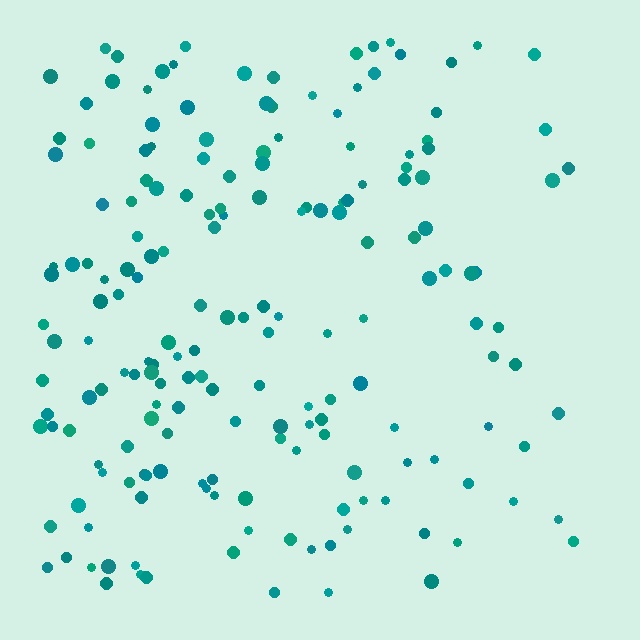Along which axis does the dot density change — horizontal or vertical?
Horizontal.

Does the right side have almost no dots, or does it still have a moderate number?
Still a moderate number, just noticeably fewer than the left.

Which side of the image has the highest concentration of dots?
The left.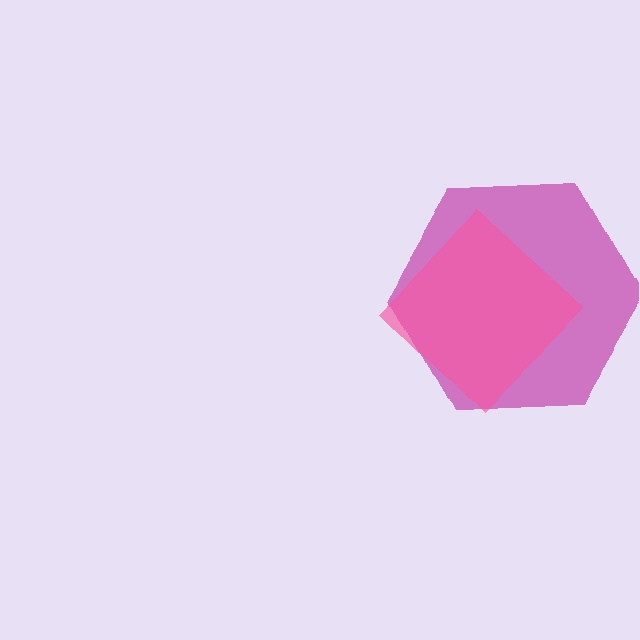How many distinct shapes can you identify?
There are 2 distinct shapes: a magenta hexagon, a pink diamond.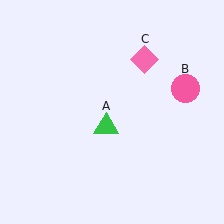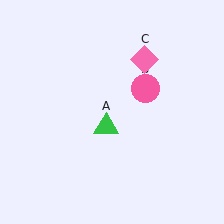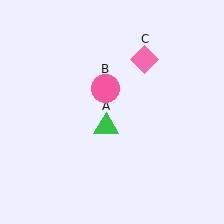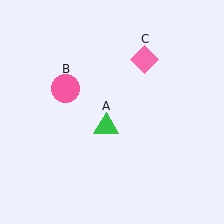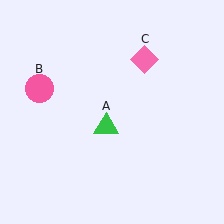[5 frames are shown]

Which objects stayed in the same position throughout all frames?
Green triangle (object A) and pink diamond (object C) remained stationary.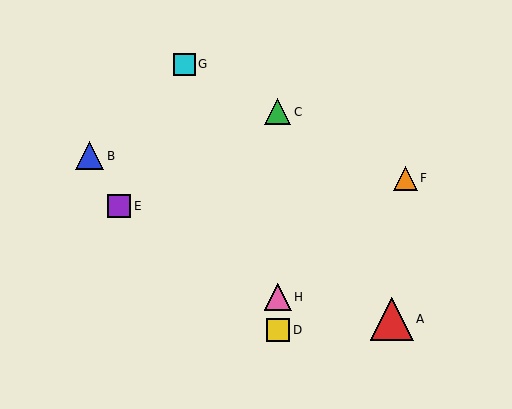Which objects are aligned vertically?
Objects C, D, H are aligned vertically.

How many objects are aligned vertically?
3 objects (C, D, H) are aligned vertically.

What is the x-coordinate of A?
Object A is at x≈392.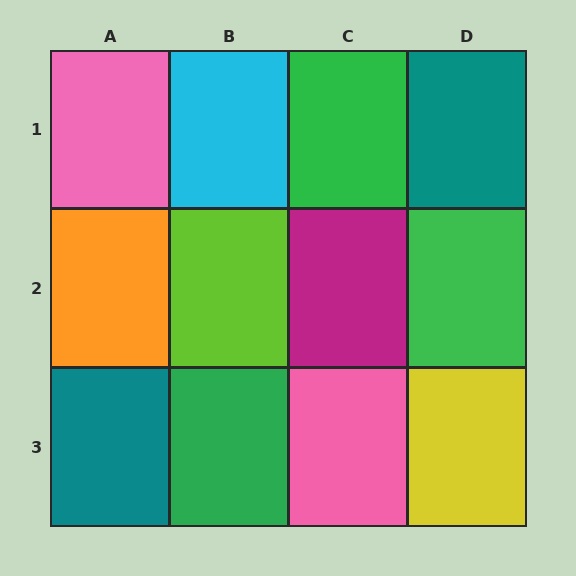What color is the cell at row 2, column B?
Lime.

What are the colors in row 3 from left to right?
Teal, green, pink, yellow.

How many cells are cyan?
1 cell is cyan.